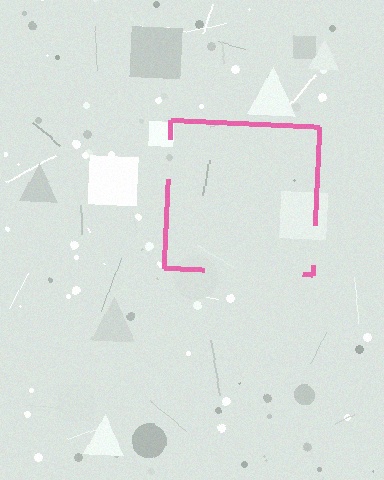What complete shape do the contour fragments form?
The contour fragments form a square.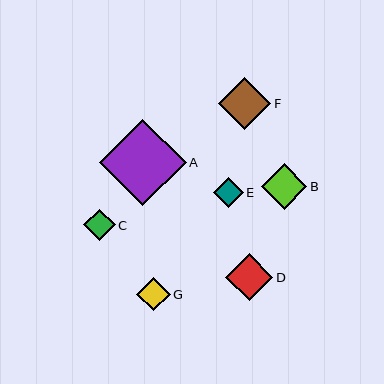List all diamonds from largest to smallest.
From largest to smallest: A, F, D, B, G, C, E.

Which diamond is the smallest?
Diamond E is the smallest with a size of approximately 29 pixels.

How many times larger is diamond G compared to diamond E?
Diamond G is approximately 1.2 times the size of diamond E.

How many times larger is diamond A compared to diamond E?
Diamond A is approximately 2.9 times the size of diamond E.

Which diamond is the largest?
Diamond A is the largest with a size of approximately 86 pixels.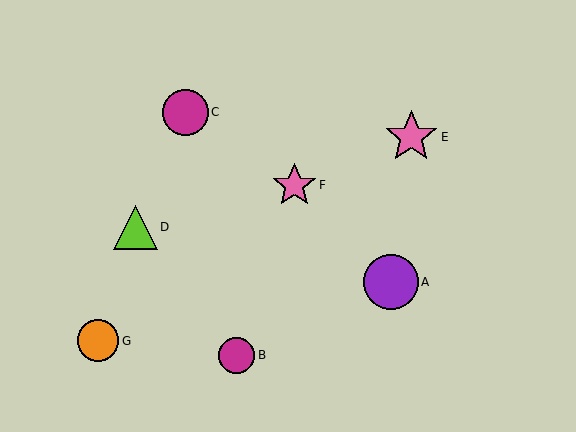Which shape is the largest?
The purple circle (labeled A) is the largest.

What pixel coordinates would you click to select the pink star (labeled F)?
Click at (294, 185) to select the pink star F.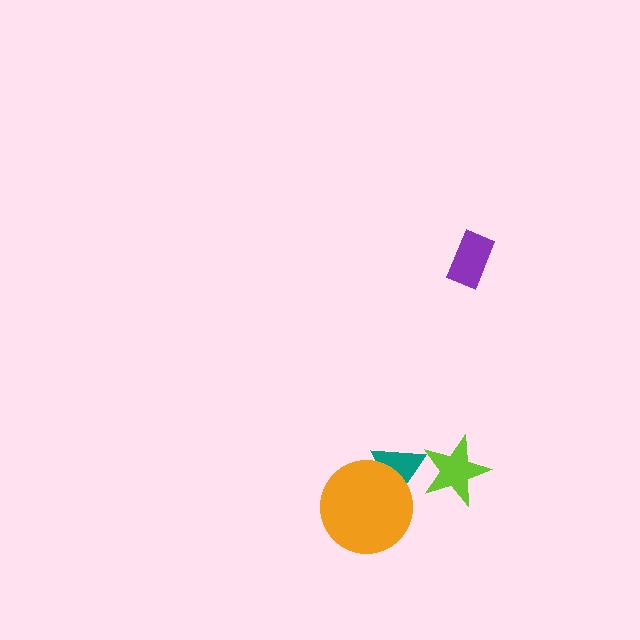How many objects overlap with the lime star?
1 object overlaps with the lime star.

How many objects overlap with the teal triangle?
2 objects overlap with the teal triangle.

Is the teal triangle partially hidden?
Yes, it is partially covered by another shape.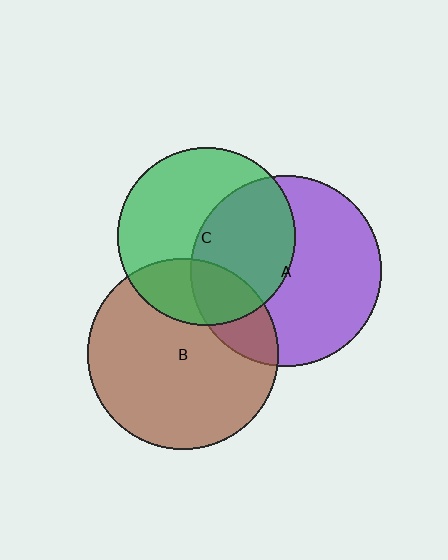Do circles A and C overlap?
Yes.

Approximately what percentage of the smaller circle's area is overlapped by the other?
Approximately 45%.